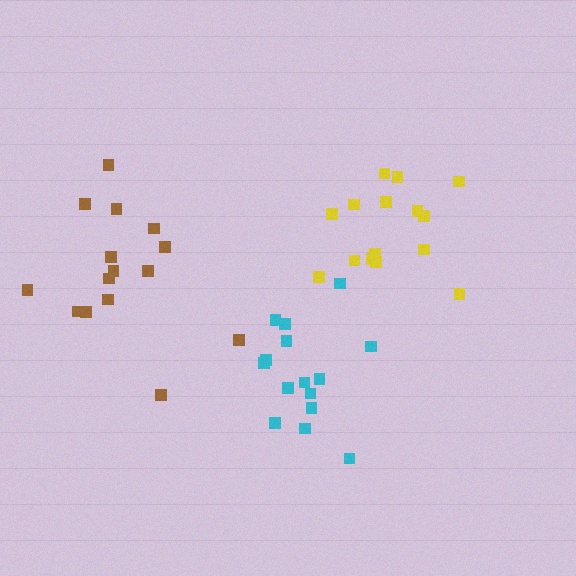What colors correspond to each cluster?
The clusters are colored: yellow, cyan, brown.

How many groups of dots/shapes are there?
There are 3 groups.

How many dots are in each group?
Group 1: 15 dots, Group 2: 15 dots, Group 3: 15 dots (45 total).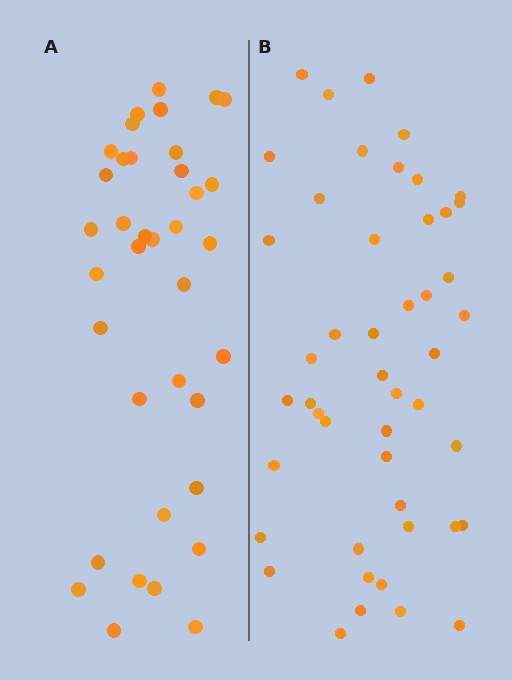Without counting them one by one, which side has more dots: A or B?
Region B (the right region) has more dots.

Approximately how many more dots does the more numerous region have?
Region B has roughly 10 or so more dots than region A.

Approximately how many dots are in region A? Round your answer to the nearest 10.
About 40 dots. (The exact count is 37, which rounds to 40.)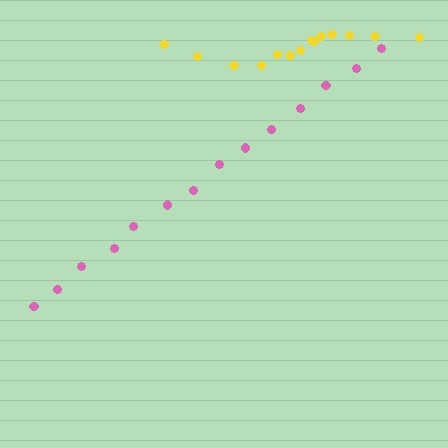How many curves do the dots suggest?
There are 2 distinct paths.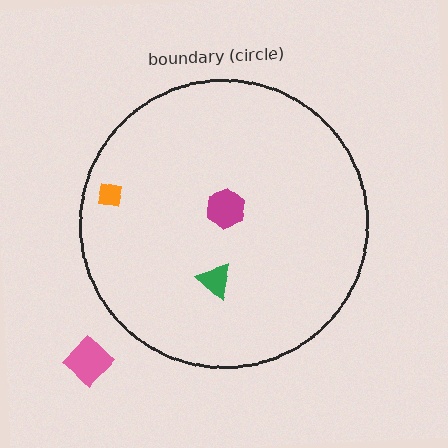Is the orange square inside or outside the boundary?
Inside.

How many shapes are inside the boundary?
3 inside, 1 outside.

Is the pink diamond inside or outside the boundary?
Outside.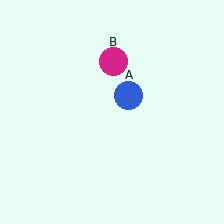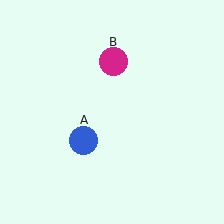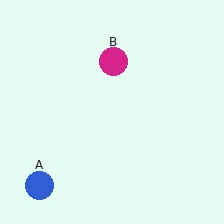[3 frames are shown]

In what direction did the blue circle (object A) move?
The blue circle (object A) moved down and to the left.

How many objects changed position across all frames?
1 object changed position: blue circle (object A).